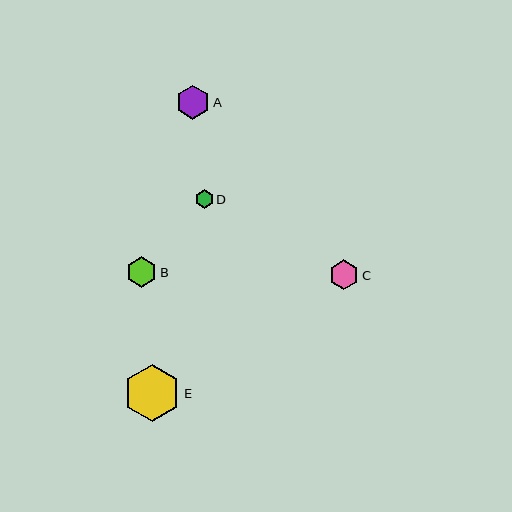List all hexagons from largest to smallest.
From largest to smallest: E, A, B, C, D.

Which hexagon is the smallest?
Hexagon D is the smallest with a size of approximately 19 pixels.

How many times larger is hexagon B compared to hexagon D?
Hexagon B is approximately 1.6 times the size of hexagon D.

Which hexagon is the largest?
Hexagon E is the largest with a size of approximately 57 pixels.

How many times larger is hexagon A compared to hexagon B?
Hexagon A is approximately 1.1 times the size of hexagon B.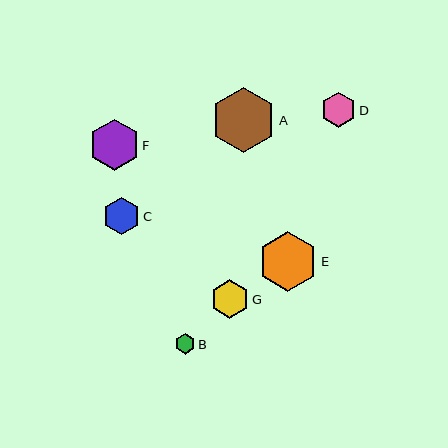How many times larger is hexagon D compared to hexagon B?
Hexagon D is approximately 1.7 times the size of hexagon B.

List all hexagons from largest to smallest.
From largest to smallest: A, E, F, G, C, D, B.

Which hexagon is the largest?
Hexagon A is the largest with a size of approximately 65 pixels.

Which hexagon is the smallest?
Hexagon B is the smallest with a size of approximately 20 pixels.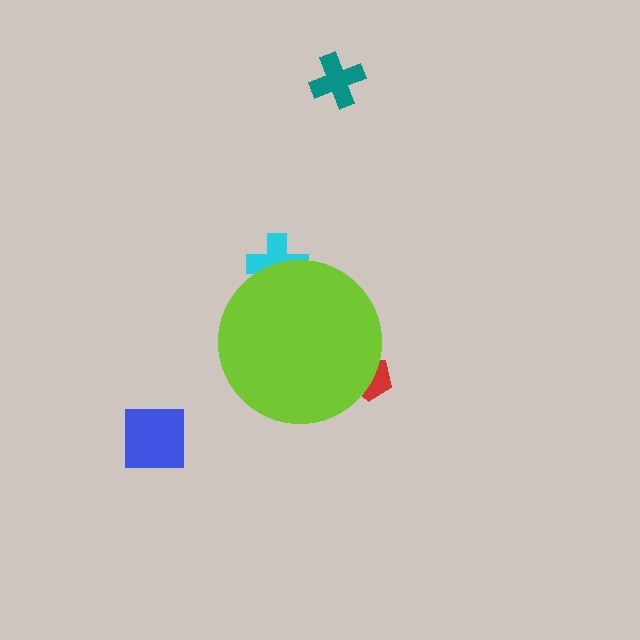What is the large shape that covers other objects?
A lime circle.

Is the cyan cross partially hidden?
Yes, the cyan cross is partially hidden behind the lime circle.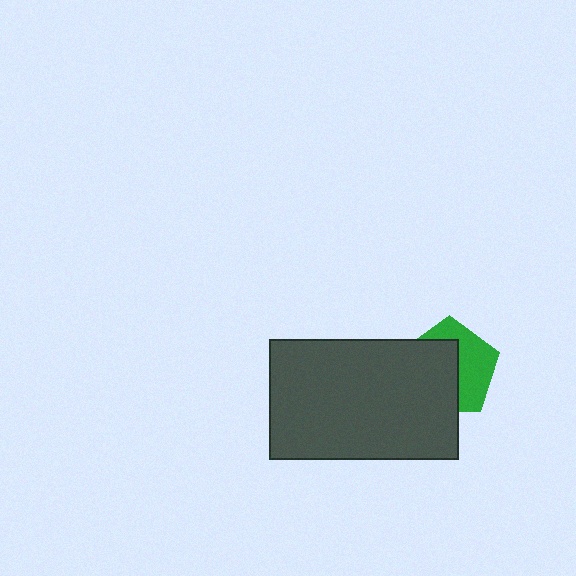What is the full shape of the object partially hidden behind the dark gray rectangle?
The partially hidden object is a green pentagon.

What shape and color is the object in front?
The object in front is a dark gray rectangle.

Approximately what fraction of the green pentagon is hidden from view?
Roughly 55% of the green pentagon is hidden behind the dark gray rectangle.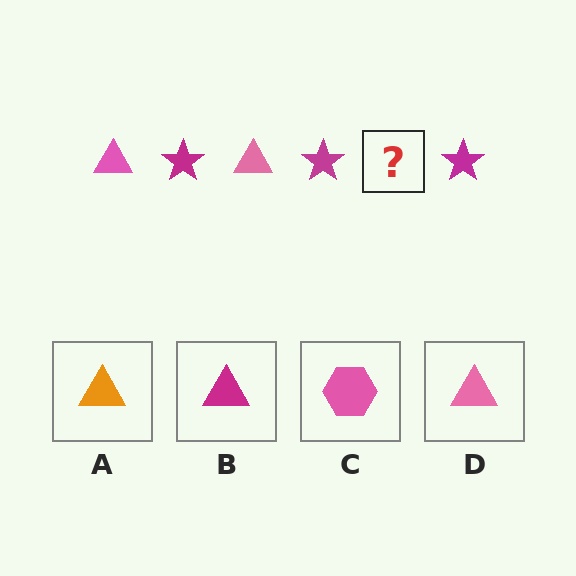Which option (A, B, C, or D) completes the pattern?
D.